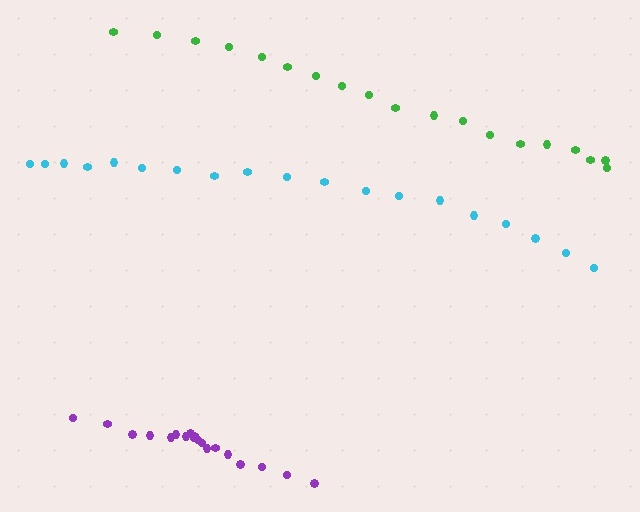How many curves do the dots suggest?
There are 3 distinct paths.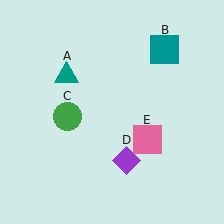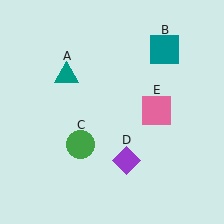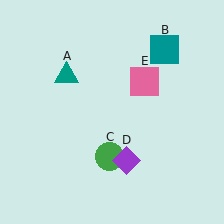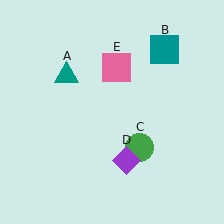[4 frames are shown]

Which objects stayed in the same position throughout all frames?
Teal triangle (object A) and teal square (object B) and purple diamond (object D) remained stationary.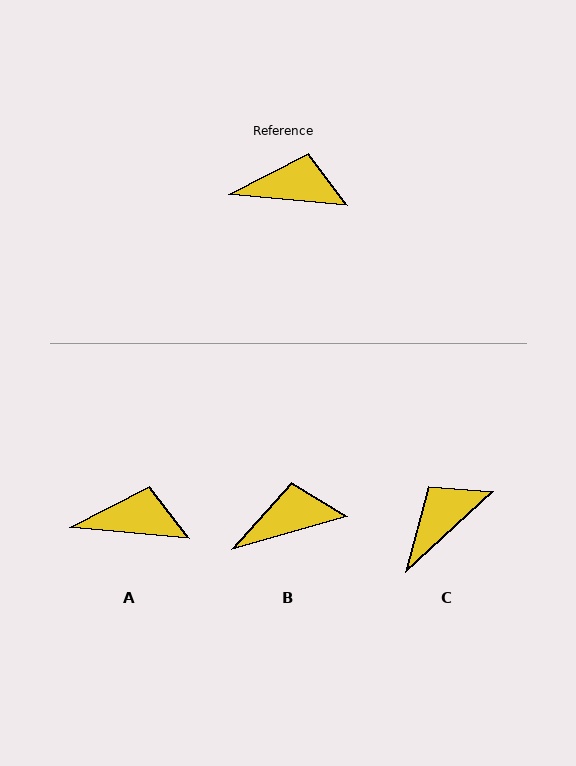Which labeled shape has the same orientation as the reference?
A.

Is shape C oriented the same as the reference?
No, it is off by about 48 degrees.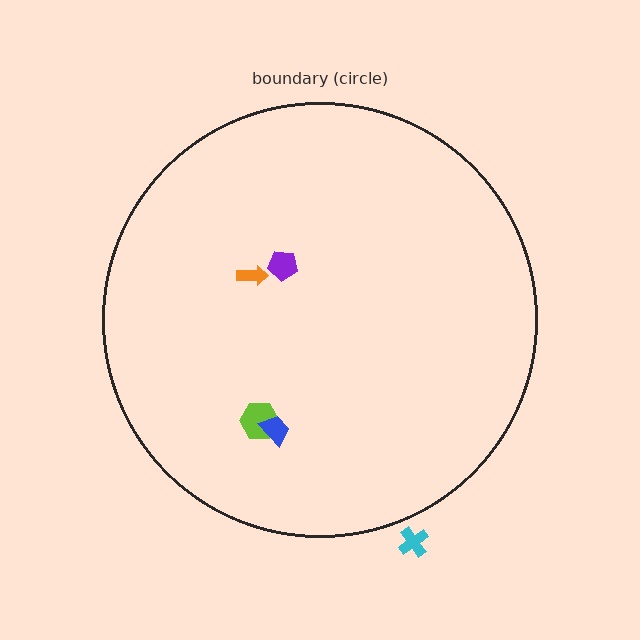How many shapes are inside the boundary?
4 inside, 1 outside.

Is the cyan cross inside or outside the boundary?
Outside.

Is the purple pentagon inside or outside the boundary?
Inside.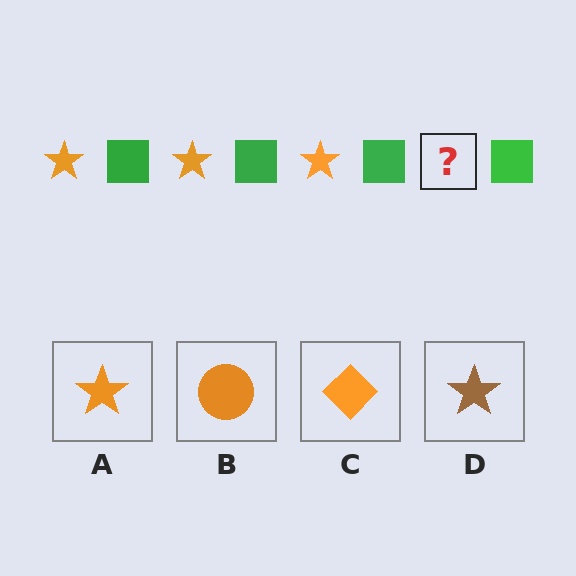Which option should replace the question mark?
Option A.